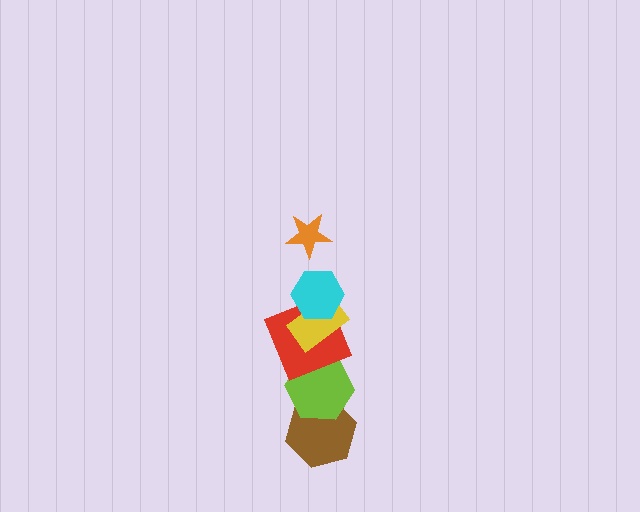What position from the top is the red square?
The red square is 4th from the top.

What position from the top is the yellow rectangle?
The yellow rectangle is 3rd from the top.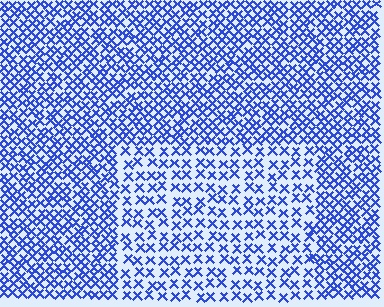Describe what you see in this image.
The image contains small blue elements arranged at two different densities. A rectangle-shaped region is visible where the elements are less densely packed than the surrounding area.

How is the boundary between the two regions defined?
The boundary is defined by a change in element density (approximately 1.8x ratio). All elements are the same color, size, and shape.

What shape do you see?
I see a rectangle.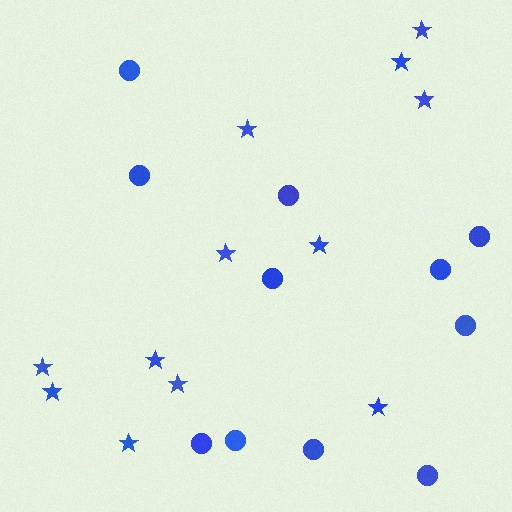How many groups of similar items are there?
There are 2 groups: one group of stars (12) and one group of circles (11).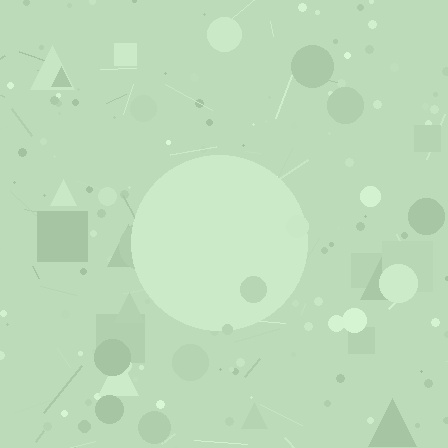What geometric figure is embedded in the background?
A circle is embedded in the background.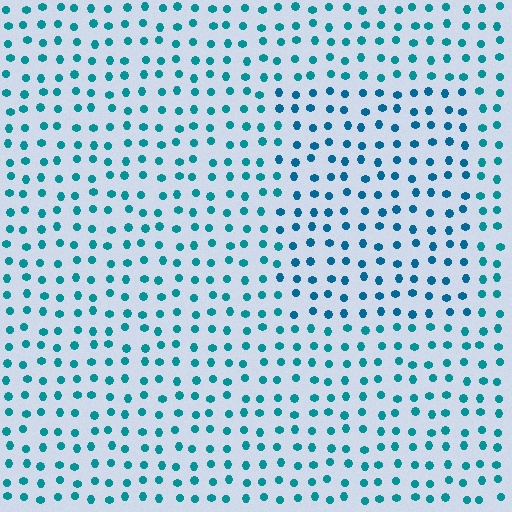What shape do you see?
I see a rectangle.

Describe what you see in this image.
The image is filled with small teal elements in a uniform arrangement. A rectangle-shaped region is visible where the elements are tinted to a slightly different hue, forming a subtle color boundary.